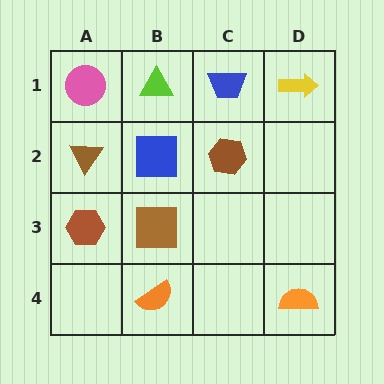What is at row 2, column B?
A blue square.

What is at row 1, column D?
A yellow arrow.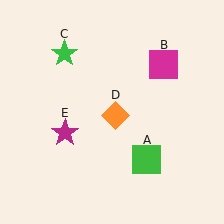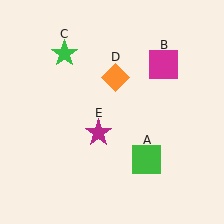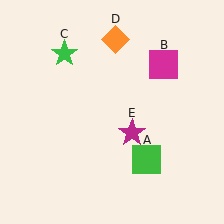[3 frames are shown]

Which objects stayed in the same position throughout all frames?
Green square (object A) and magenta square (object B) and green star (object C) remained stationary.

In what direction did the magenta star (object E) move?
The magenta star (object E) moved right.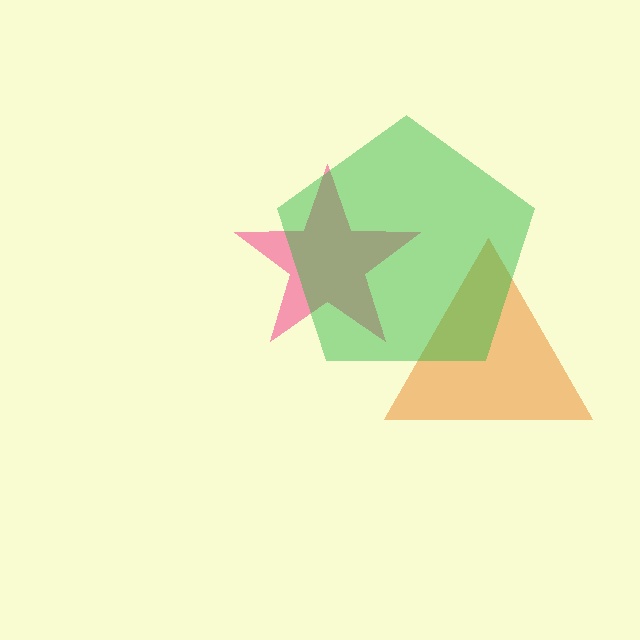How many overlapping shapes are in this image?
There are 3 overlapping shapes in the image.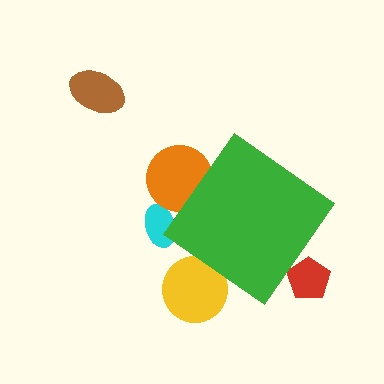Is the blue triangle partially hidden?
Yes, the blue triangle is partially hidden behind the green diamond.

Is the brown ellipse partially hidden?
No, the brown ellipse is fully visible.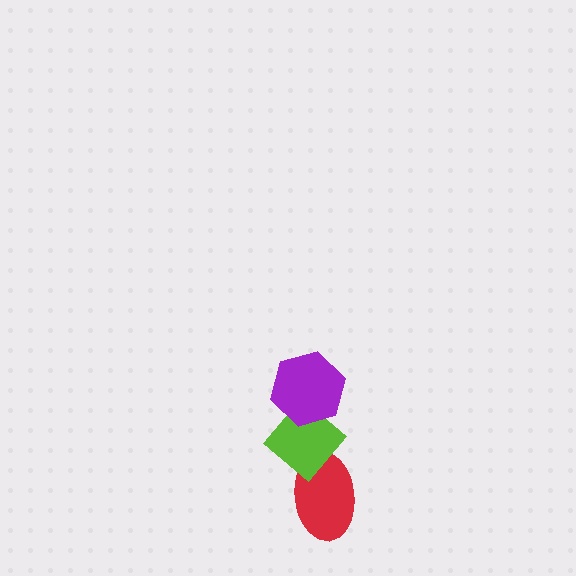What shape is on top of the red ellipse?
The lime diamond is on top of the red ellipse.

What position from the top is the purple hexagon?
The purple hexagon is 1st from the top.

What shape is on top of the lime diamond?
The purple hexagon is on top of the lime diamond.